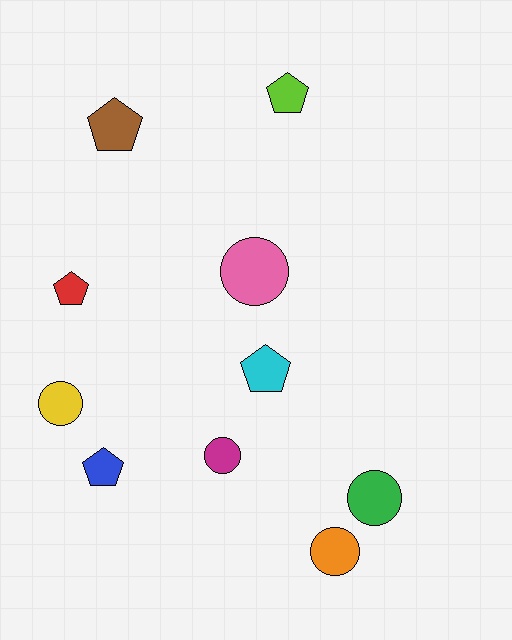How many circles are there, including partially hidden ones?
There are 5 circles.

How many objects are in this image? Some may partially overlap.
There are 10 objects.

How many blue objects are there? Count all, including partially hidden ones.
There is 1 blue object.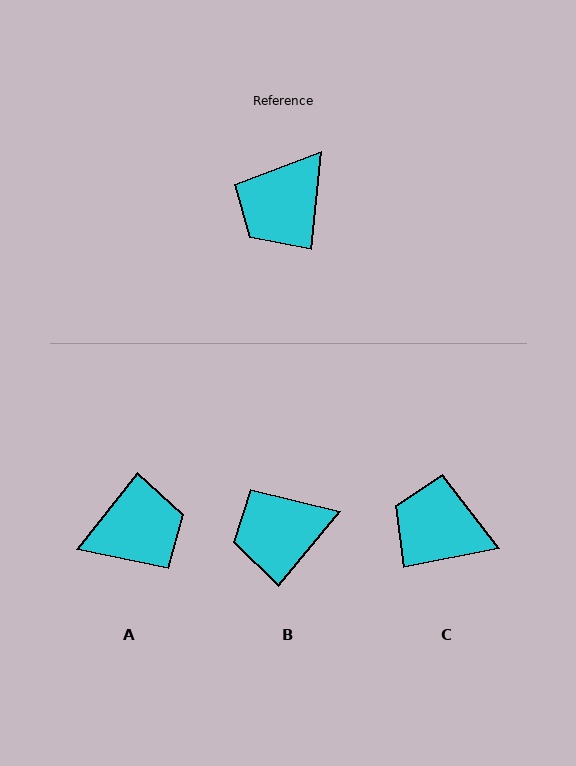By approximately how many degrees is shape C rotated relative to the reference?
Approximately 73 degrees clockwise.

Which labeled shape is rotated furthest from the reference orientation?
A, about 148 degrees away.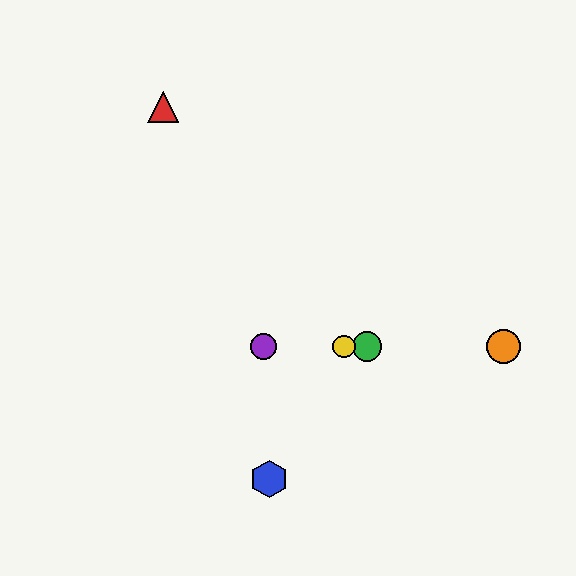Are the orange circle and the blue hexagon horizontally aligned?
No, the orange circle is at y≈346 and the blue hexagon is at y≈479.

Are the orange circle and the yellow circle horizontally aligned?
Yes, both are at y≈346.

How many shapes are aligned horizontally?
4 shapes (the green circle, the yellow circle, the purple circle, the orange circle) are aligned horizontally.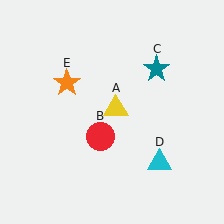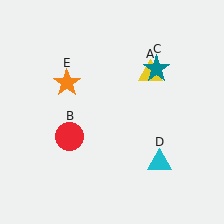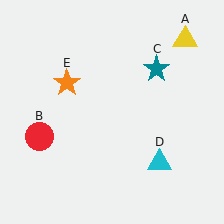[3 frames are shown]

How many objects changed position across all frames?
2 objects changed position: yellow triangle (object A), red circle (object B).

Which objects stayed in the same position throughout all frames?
Teal star (object C) and cyan triangle (object D) and orange star (object E) remained stationary.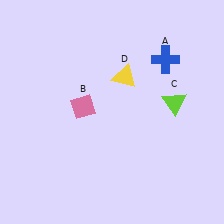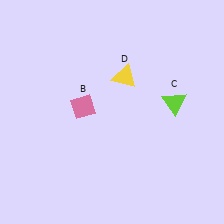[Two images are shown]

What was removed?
The blue cross (A) was removed in Image 2.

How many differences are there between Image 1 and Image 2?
There is 1 difference between the two images.